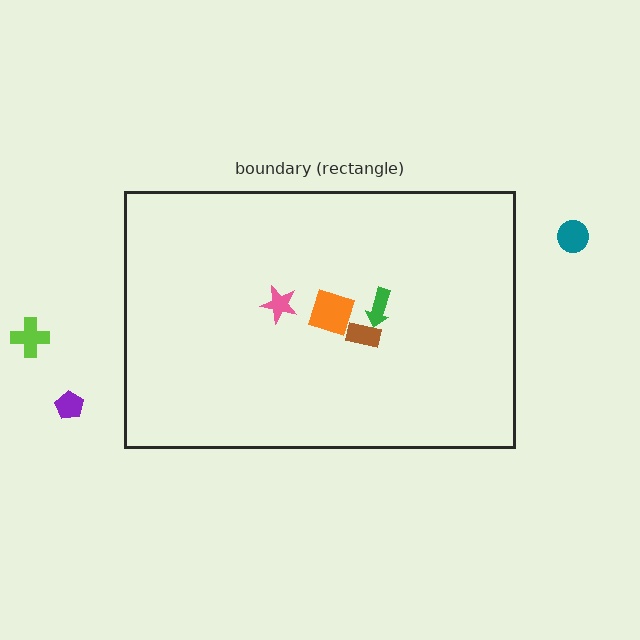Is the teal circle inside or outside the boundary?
Outside.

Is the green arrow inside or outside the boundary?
Inside.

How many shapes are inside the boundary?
4 inside, 3 outside.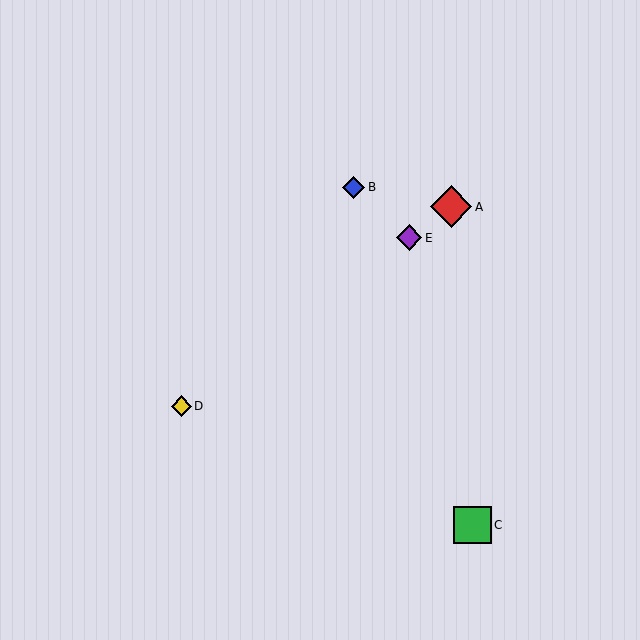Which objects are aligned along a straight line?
Objects A, D, E are aligned along a straight line.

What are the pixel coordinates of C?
Object C is at (473, 525).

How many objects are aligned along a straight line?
3 objects (A, D, E) are aligned along a straight line.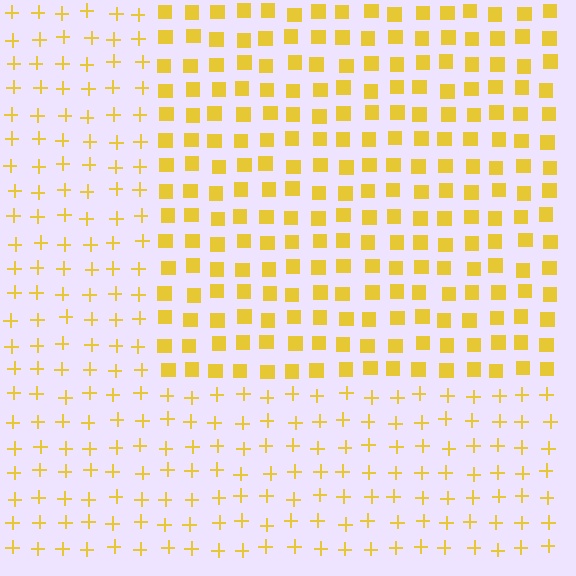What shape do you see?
I see a rectangle.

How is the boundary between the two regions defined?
The boundary is defined by a change in element shape: squares inside vs. plus signs outside. All elements share the same color and spacing.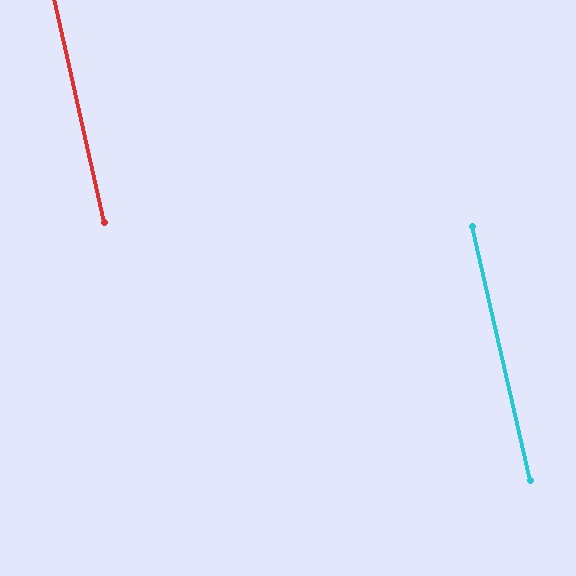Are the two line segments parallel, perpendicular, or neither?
Parallel — their directions differ by only 0.4°.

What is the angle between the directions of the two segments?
Approximately 0 degrees.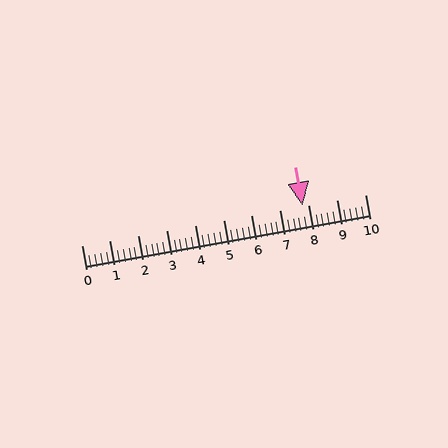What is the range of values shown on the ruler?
The ruler shows values from 0 to 10.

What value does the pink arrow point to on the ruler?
The pink arrow points to approximately 7.8.